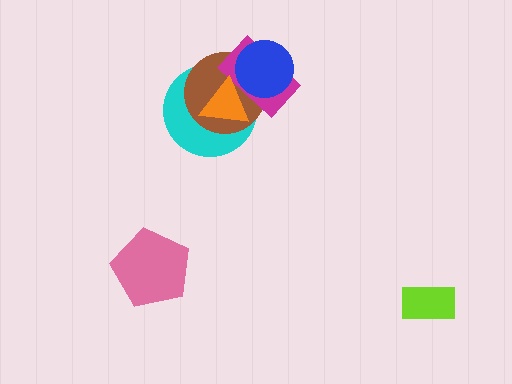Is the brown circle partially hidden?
Yes, it is partially covered by another shape.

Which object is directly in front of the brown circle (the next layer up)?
The magenta rectangle is directly in front of the brown circle.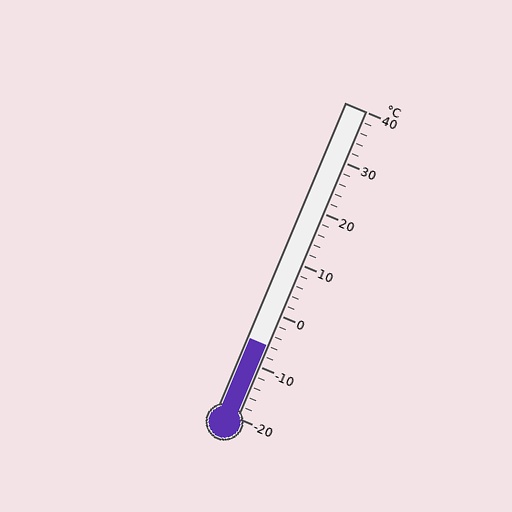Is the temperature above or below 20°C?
The temperature is below 20°C.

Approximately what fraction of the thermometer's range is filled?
The thermometer is filled to approximately 25% of its range.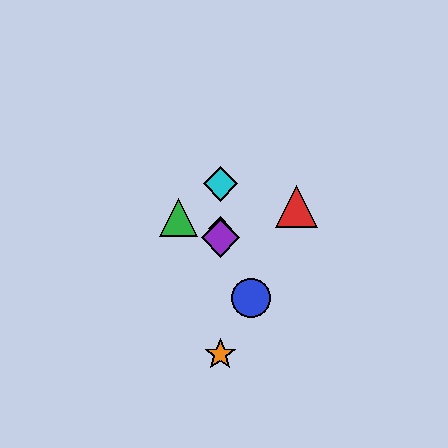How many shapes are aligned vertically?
4 shapes (the yellow diamond, the purple diamond, the orange star, the cyan diamond) are aligned vertically.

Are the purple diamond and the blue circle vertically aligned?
No, the purple diamond is at x≈220 and the blue circle is at x≈251.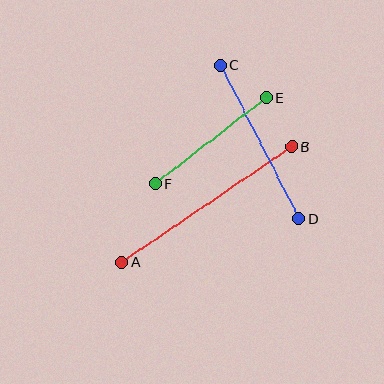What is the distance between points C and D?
The distance is approximately 172 pixels.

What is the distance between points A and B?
The distance is approximately 206 pixels.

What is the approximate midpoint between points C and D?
The midpoint is at approximately (260, 142) pixels.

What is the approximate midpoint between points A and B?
The midpoint is at approximately (207, 204) pixels.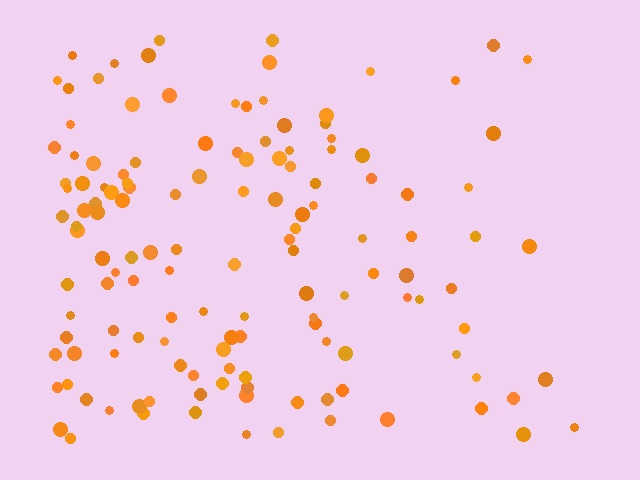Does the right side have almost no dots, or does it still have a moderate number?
Still a moderate number, just noticeably fewer than the left.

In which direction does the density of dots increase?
From right to left, with the left side densest.